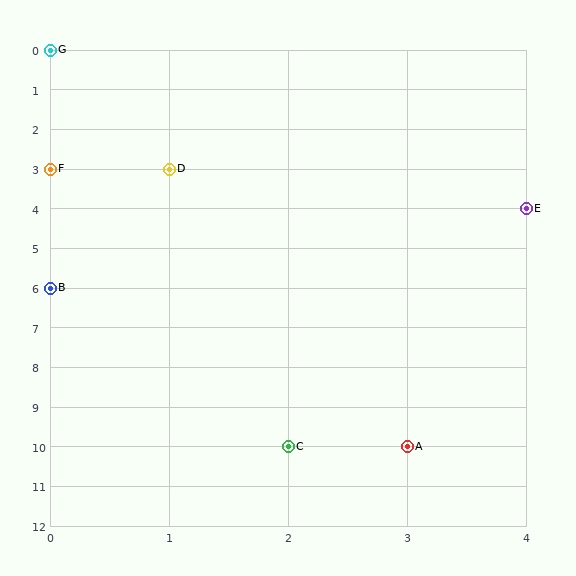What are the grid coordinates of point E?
Point E is at grid coordinates (4, 4).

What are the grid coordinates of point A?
Point A is at grid coordinates (3, 10).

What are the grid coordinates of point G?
Point G is at grid coordinates (0, 0).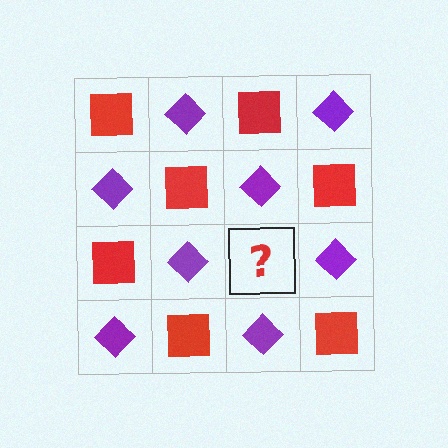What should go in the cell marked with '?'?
The missing cell should contain a red square.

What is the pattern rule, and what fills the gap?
The rule is that it alternates red square and purple diamond in a checkerboard pattern. The gap should be filled with a red square.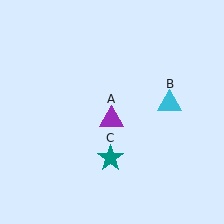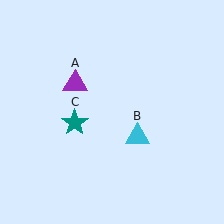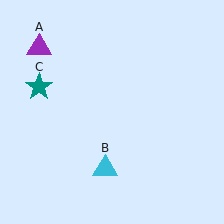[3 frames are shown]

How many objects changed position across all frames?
3 objects changed position: purple triangle (object A), cyan triangle (object B), teal star (object C).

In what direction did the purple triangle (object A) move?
The purple triangle (object A) moved up and to the left.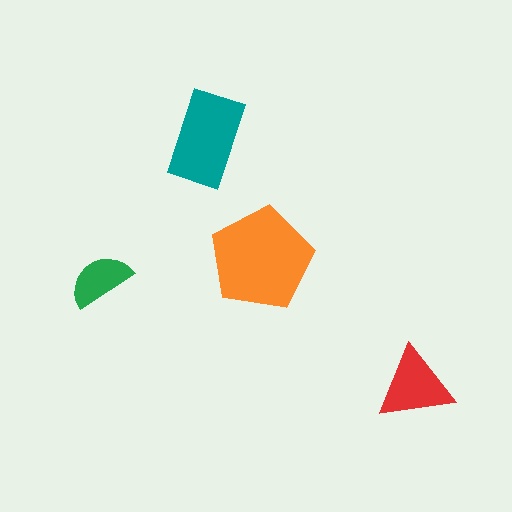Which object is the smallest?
The green semicircle.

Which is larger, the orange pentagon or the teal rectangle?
The orange pentagon.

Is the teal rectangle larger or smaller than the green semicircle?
Larger.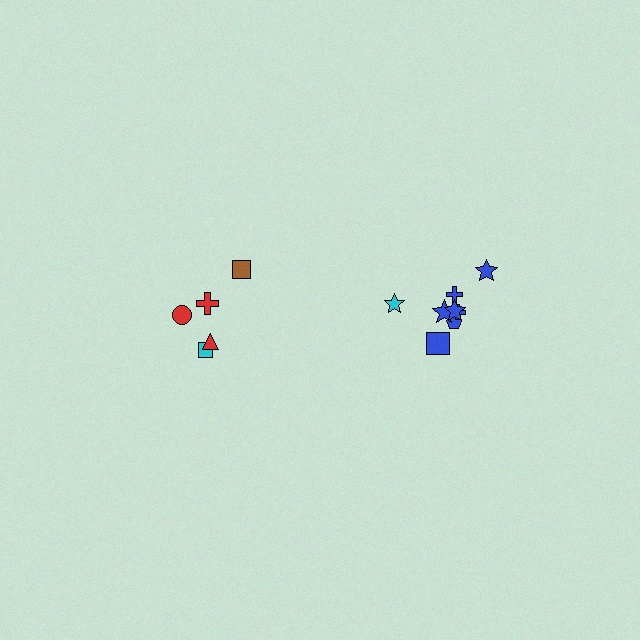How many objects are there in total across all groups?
There are 13 objects.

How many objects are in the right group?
There are 8 objects.